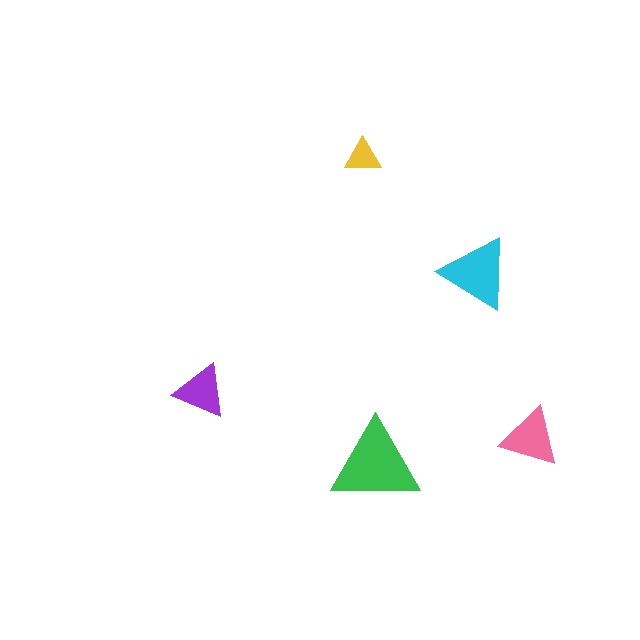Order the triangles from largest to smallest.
the green one, the cyan one, the pink one, the purple one, the yellow one.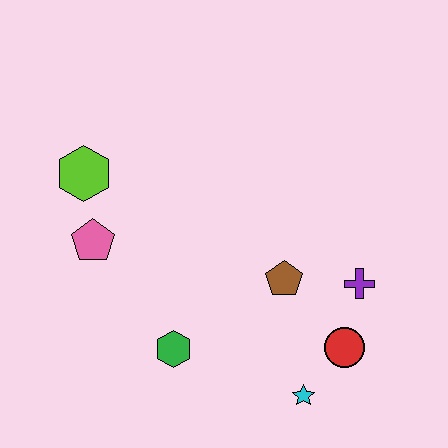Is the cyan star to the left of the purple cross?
Yes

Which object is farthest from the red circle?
The lime hexagon is farthest from the red circle.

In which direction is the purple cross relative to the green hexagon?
The purple cross is to the right of the green hexagon.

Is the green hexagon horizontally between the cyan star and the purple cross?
No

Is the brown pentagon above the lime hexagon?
No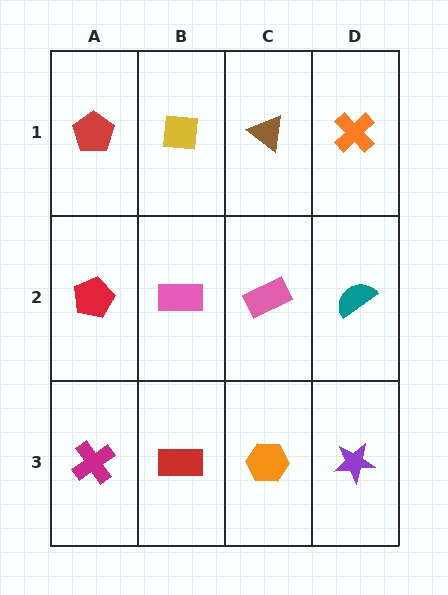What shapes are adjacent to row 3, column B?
A pink rectangle (row 2, column B), a magenta cross (row 3, column A), an orange hexagon (row 3, column C).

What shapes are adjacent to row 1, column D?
A teal semicircle (row 2, column D), a brown triangle (row 1, column C).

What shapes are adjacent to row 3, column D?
A teal semicircle (row 2, column D), an orange hexagon (row 3, column C).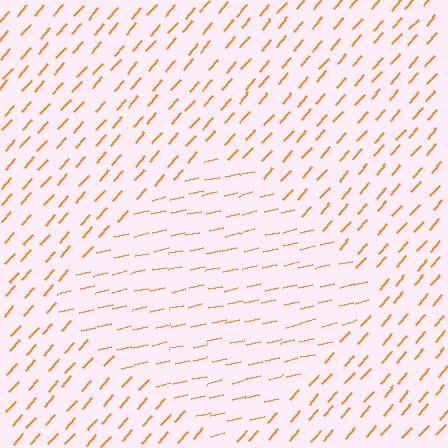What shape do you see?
I see a diamond.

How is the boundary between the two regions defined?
The boundary is defined purely by a change in line orientation (approximately 35 degrees difference). All lines are the same color and thickness.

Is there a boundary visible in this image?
Yes, there is a texture boundary formed by a change in line orientation.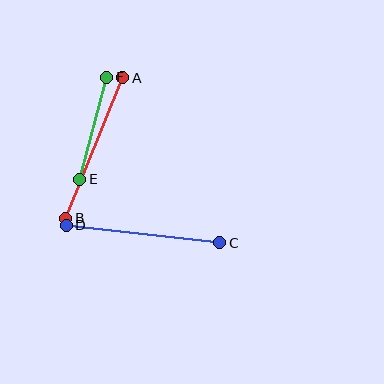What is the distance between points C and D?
The distance is approximately 154 pixels.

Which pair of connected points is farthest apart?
Points C and D are farthest apart.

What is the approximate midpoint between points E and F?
The midpoint is at approximately (93, 128) pixels.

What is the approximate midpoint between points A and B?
The midpoint is at approximately (94, 148) pixels.